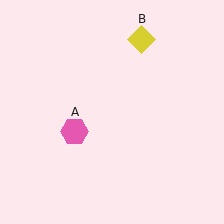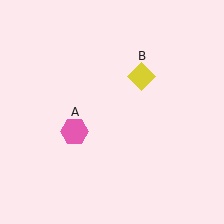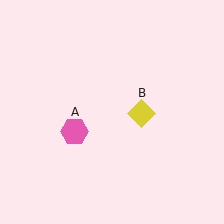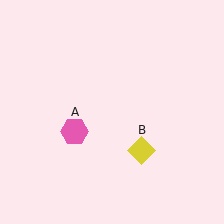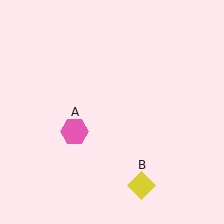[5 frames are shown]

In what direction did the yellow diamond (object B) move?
The yellow diamond (object B) moved down.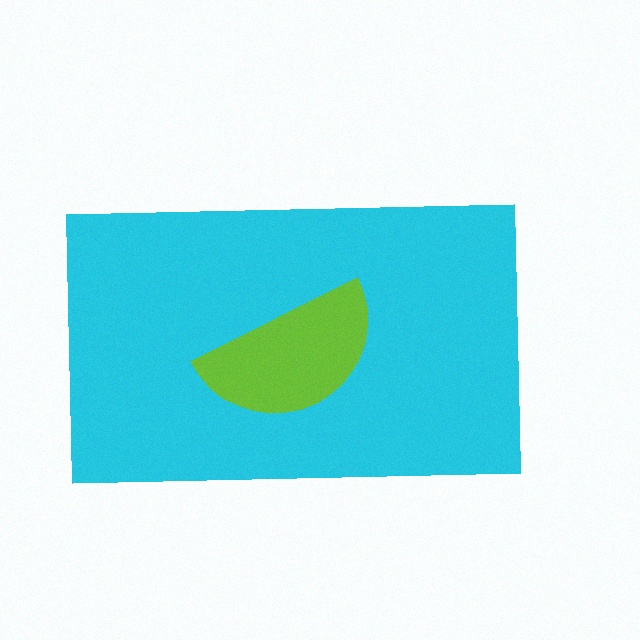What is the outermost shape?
The cyan rectangle.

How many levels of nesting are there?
2.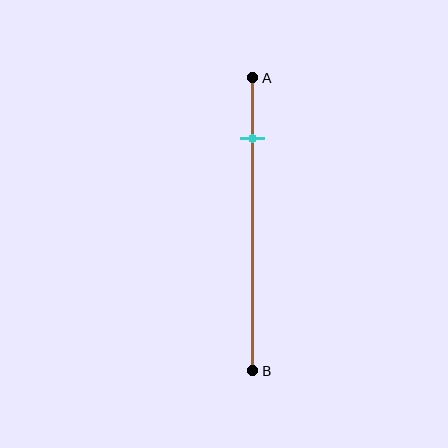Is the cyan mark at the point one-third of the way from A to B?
No, the mark is at about 20% from A, not at the 33% one-third point.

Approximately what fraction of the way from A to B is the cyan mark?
The cyan mark is approximately 20% of the way from A to B.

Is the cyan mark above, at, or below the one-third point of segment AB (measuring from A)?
The cyan mark is above the one-third point of segment AB.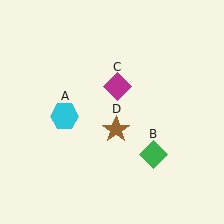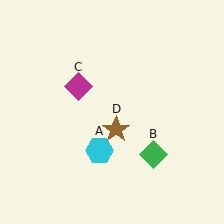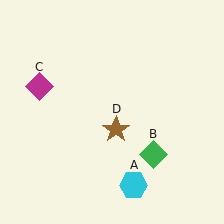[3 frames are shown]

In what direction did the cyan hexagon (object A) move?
The cyan hexagon (object A) moved down and to the right.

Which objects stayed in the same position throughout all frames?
Green diamond (object B) and brown star (object D) remained stationary.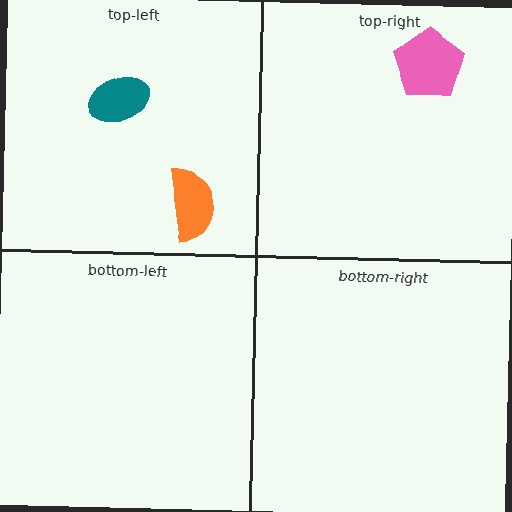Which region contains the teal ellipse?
The top-left region.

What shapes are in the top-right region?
The pink pentagon.